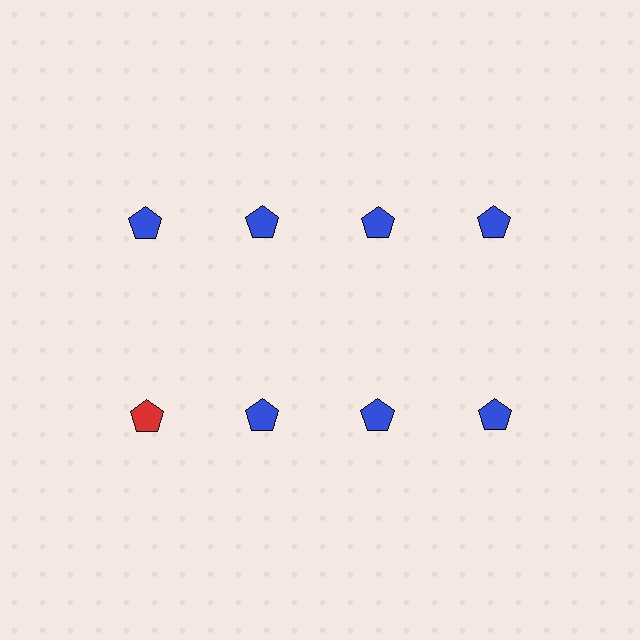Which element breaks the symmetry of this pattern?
The red pentagon in the second row, leftmost column breaks the symmetry. All other shapes are blue pentagons.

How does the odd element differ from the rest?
It has a different color: red instead of blue.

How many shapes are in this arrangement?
There are 8 shapes arranged in a grid pattern.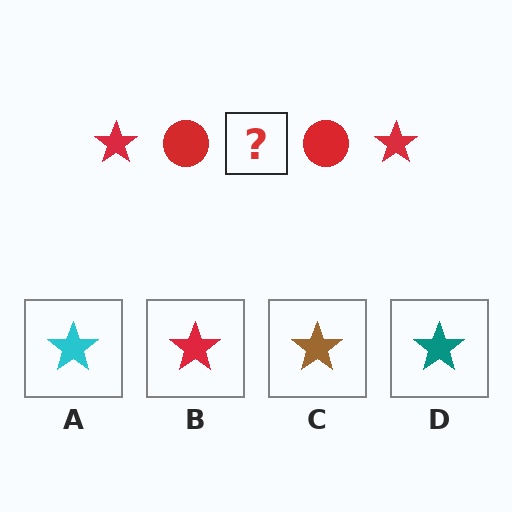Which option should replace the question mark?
Option B.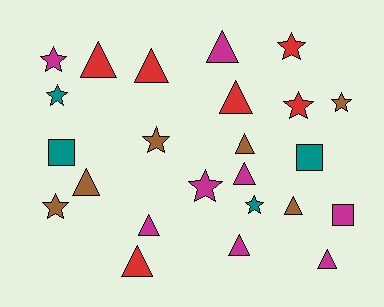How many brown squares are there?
There are no brown squares.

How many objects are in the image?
There are 24 objects.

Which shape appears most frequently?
Triangle, with 12 objects.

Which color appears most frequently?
Magenta, with 8 objects.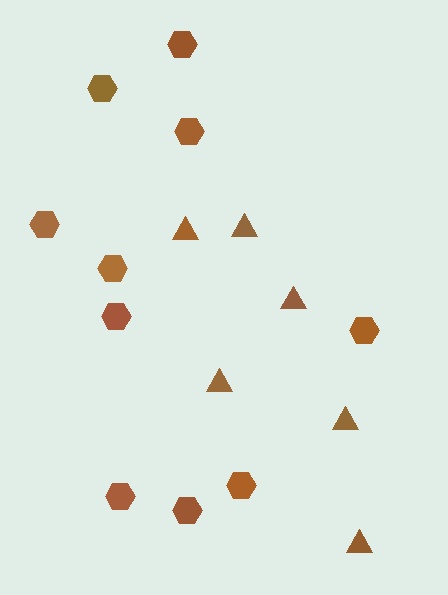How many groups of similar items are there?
There are 2 groups: one group of hexagons (10) and one group of triangles (6).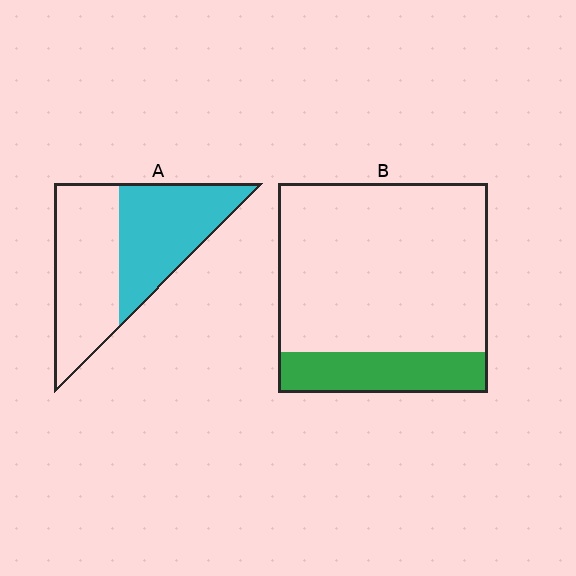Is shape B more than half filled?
No.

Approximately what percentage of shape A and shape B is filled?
A is approximately 50% and B is approximately 20%.